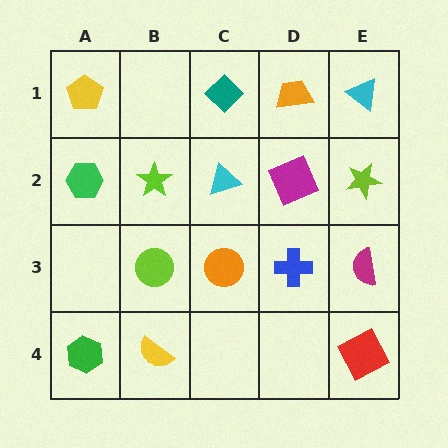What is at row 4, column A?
A green hexagon.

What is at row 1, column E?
A cyan triangle.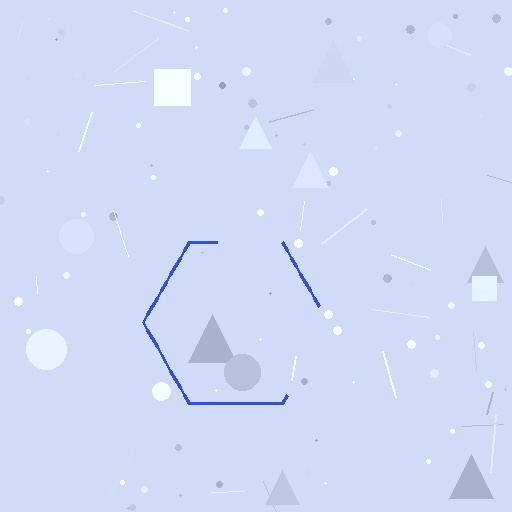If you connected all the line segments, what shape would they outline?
They would outline a hexagon.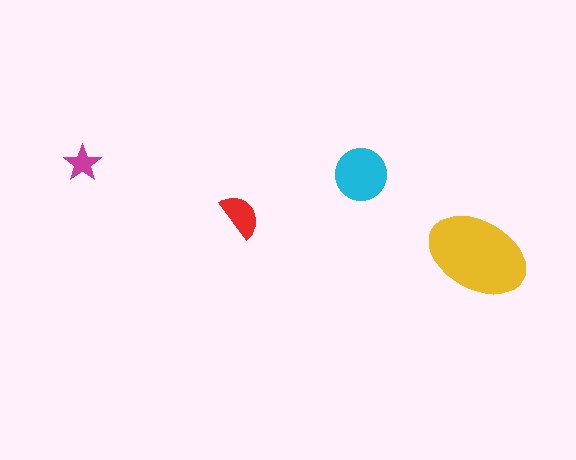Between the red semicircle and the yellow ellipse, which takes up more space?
The yellow ellipse.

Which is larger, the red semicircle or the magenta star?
The red semicircle.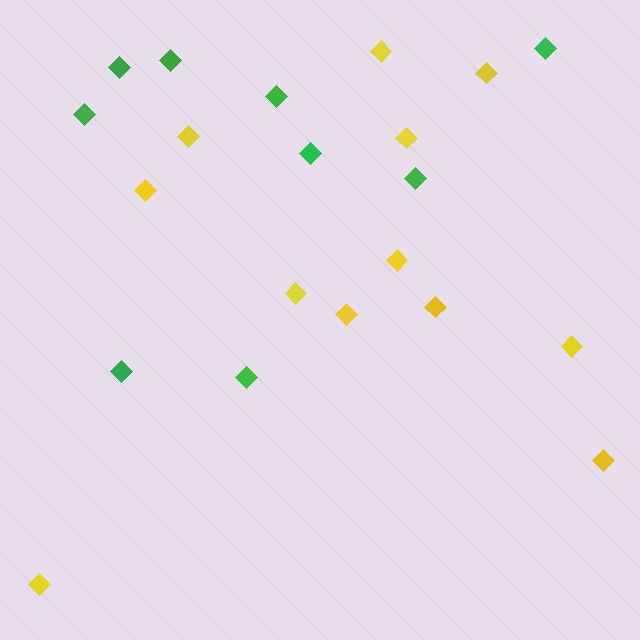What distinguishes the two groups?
There are 2 groups: one group of yellow diamonds (12) and one group of green diamonds (9).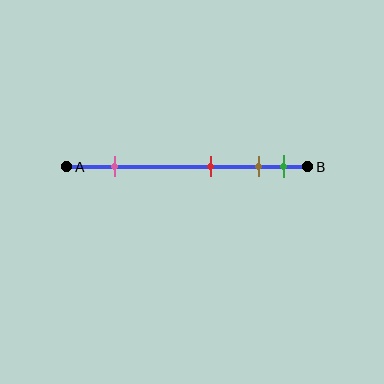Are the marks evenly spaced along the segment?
No, the marks are not evenly spaced.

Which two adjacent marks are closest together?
The brown and green marks are the closest adjacent pair.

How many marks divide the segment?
There are 4 marks dividing the segment.